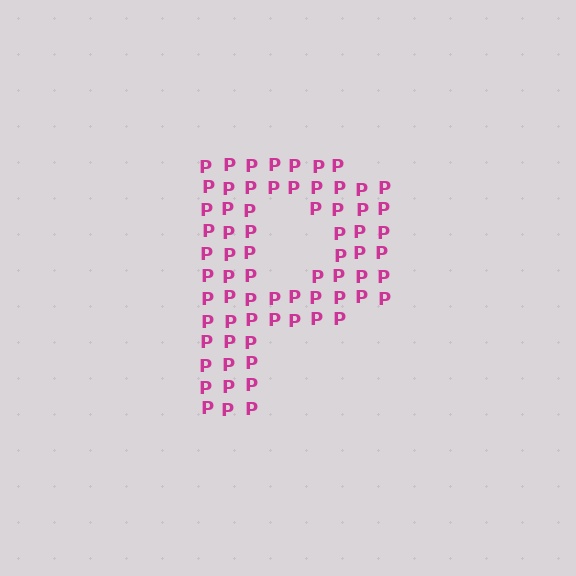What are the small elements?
The small elements are letter P's.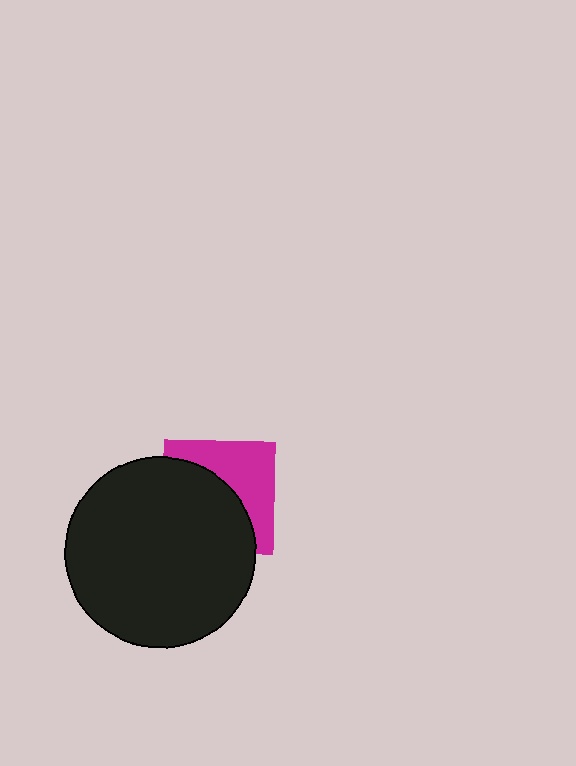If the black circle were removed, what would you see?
You would see the complete magenta square.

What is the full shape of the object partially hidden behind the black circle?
The partially hidden object is a magenta square.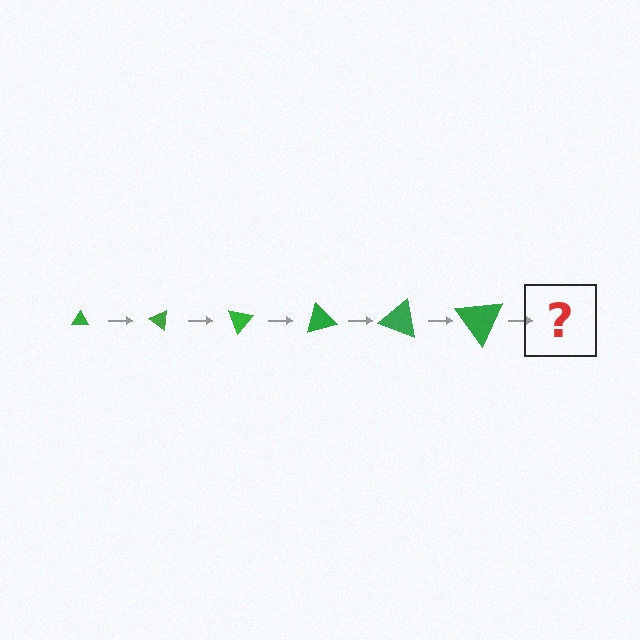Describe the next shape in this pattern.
It should be a triangle, larger than the previous one and rotated 210 degrees from the start.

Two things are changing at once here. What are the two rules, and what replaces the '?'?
The two rules are that the triangle grows larger each step and it rotates 35 degrees each step. The '?' should be a triangle, larger than the previous one and rotated 210 degrees from the start.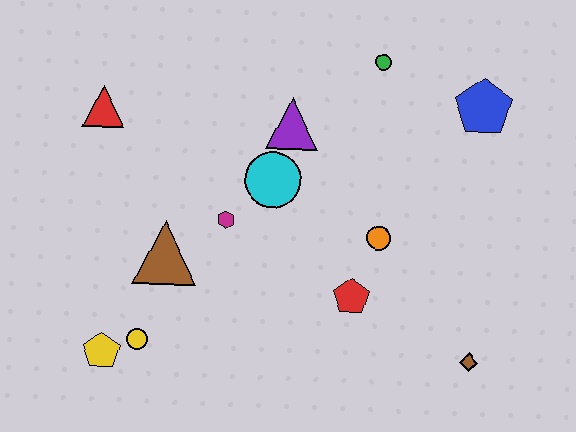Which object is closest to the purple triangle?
The cyan circle is closest to the purple triangle.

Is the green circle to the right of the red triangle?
Yes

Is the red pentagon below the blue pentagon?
Yes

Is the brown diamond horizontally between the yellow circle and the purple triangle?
No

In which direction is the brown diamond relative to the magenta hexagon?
The brown diamond is to the right of the magenta hexagon.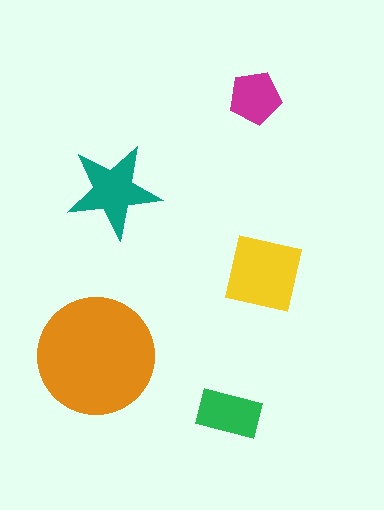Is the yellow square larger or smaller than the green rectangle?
Larger.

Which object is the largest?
The orange circle.